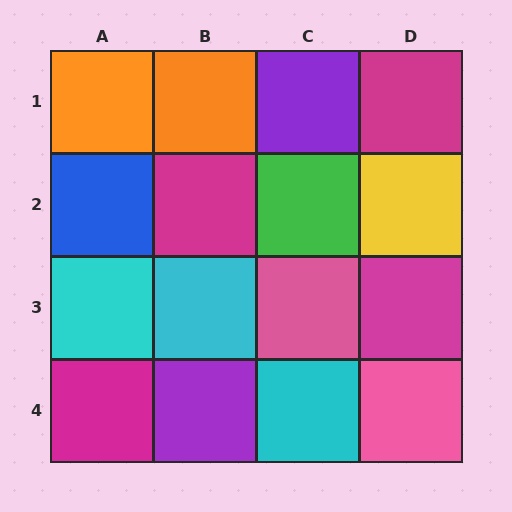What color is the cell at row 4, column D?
Pink.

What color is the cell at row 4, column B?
Purple.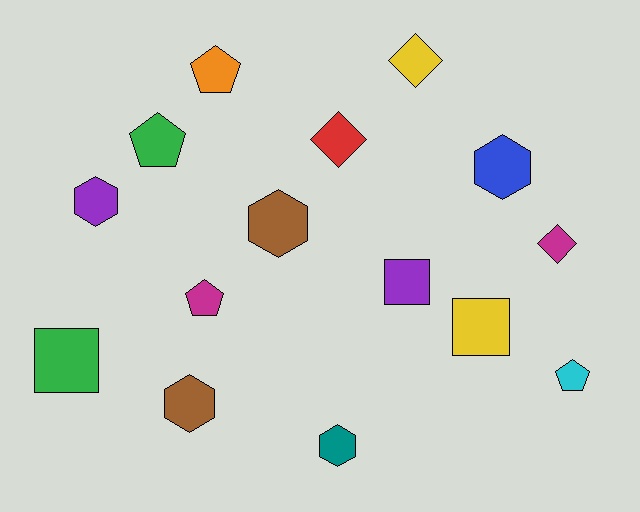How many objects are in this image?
There are 15 objects.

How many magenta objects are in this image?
There are 2 magenta objects.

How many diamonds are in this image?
There are 3 diamonds.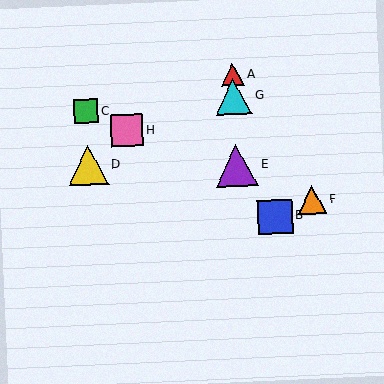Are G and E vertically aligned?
Yes, both are at x≈234.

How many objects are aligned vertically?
3 objects (A, E, G) are aligned vertically.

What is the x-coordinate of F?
Object F is at x≈312.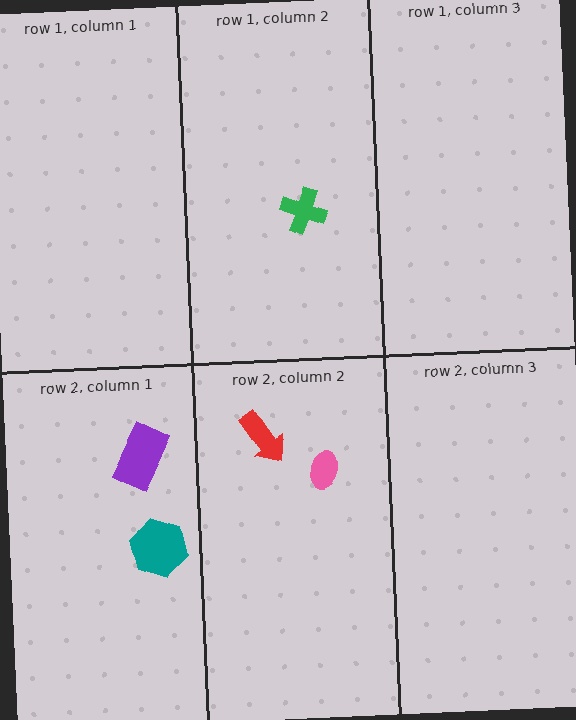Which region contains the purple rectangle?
The row 2, column 1 region.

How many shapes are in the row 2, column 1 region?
2.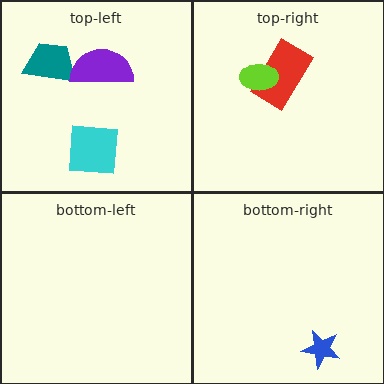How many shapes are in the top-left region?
3.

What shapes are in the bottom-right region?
The blue star.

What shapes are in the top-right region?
The red rectangle, the lime ellipse.